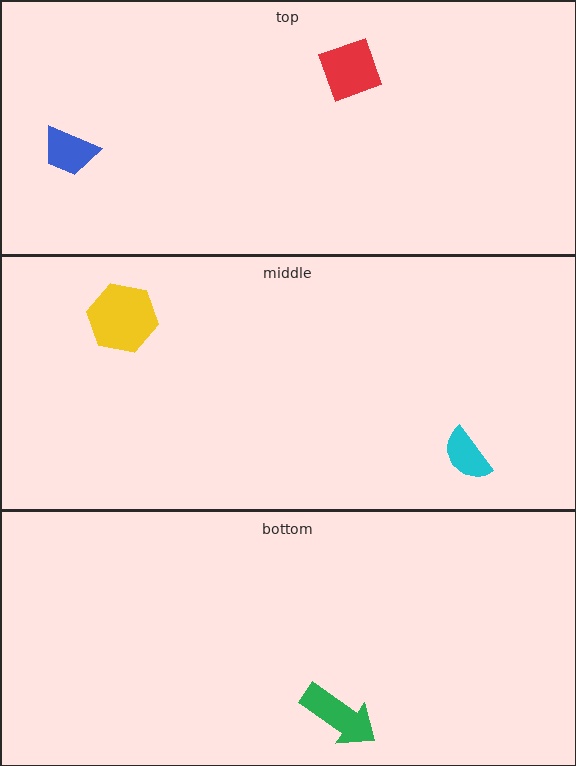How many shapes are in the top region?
2.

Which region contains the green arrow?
The bottom region.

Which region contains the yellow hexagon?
The middle region.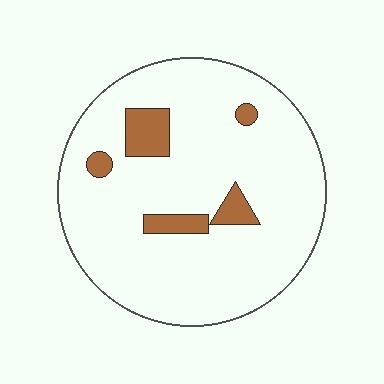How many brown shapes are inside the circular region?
5.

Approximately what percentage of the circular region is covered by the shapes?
Approximately 10%.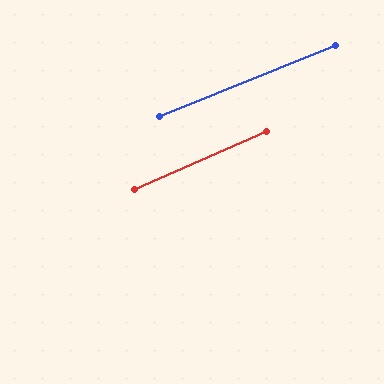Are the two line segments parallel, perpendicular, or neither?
Parallel — their directions differ by only 2.0°.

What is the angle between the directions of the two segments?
Approximately 2 degrees.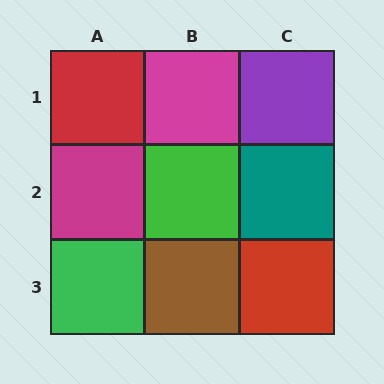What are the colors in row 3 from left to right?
Green, brown, red.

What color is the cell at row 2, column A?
Magenta.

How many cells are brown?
1 cell is brown.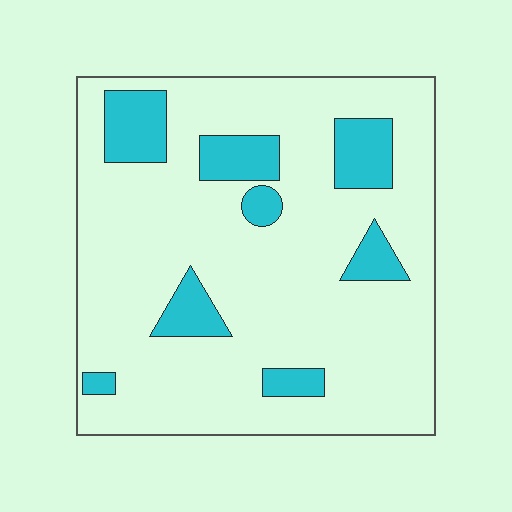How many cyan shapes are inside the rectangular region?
8.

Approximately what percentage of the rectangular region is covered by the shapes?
Approximately 15%.